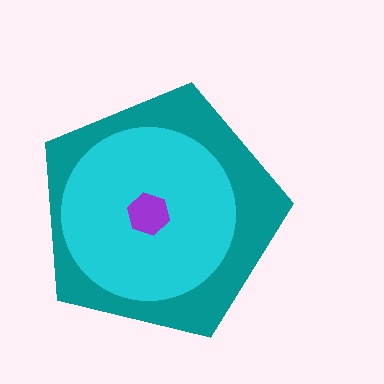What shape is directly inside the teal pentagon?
The cyan circle.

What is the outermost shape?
The teal pentagon.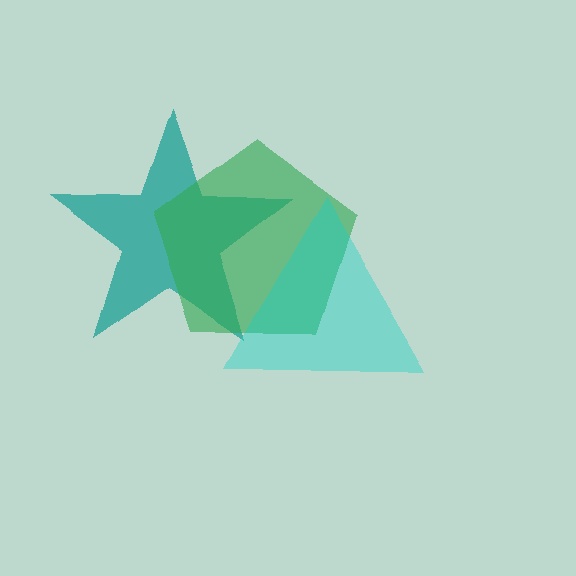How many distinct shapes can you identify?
There are 3 distinct shapes: a teal star, a green pentagon, a cyan triangle.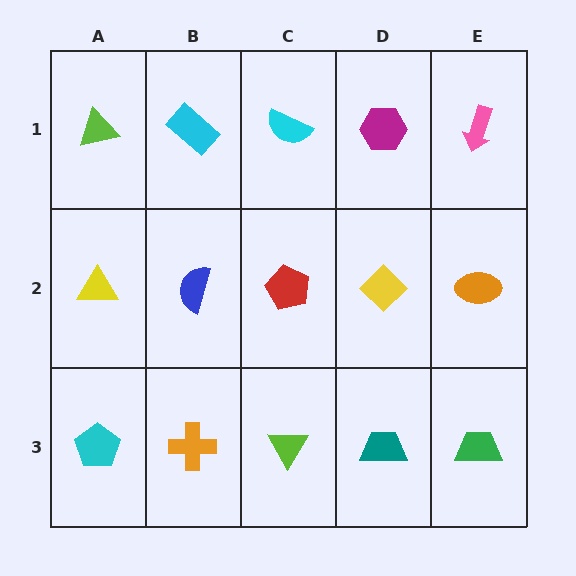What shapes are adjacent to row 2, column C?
A cyan semicircle (row 1, column C), a lime triangle (row 3, column C), a blue semicircle (row 2, column B), a yellow diamond (row 2, column D).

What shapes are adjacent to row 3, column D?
A yellow diamond (row 2, column D), a lime triangle (row 3, column C), a green trapezoid (row 3, column E).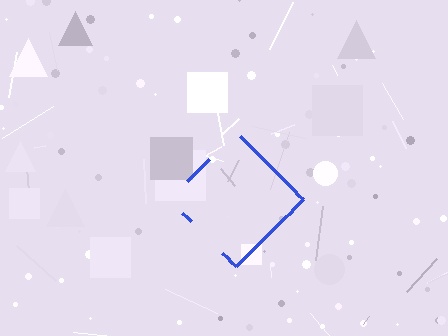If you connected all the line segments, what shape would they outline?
They would outline a diamond.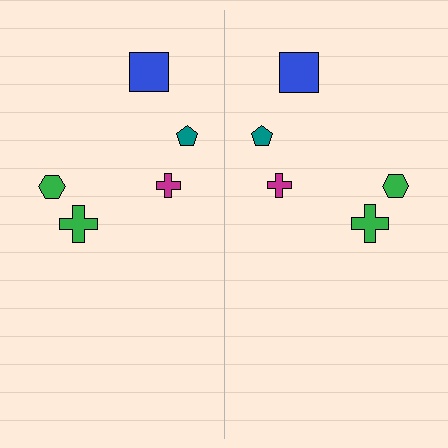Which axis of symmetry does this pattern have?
The pattern has a vertical axis of symmetry running through the center of the image.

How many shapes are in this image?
There are 10 shapes in this image.